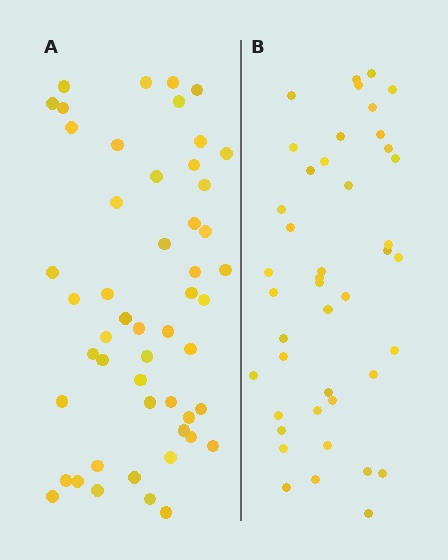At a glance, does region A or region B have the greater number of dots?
Region A (the left region) has more dots.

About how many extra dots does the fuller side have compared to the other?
Region A has roughly 8 or so more dots than region B.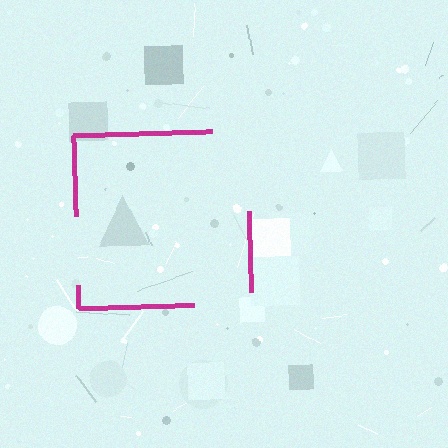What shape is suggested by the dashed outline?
The dashed outline suggests a square.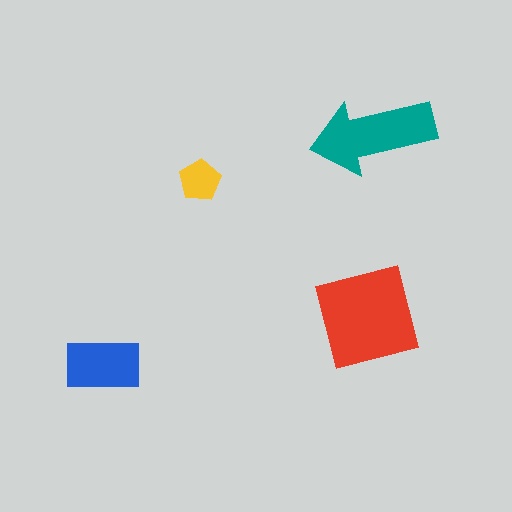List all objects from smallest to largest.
The yellow pentagon, the blue rectangle, the teal arrow, the red square.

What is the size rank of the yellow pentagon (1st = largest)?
4th.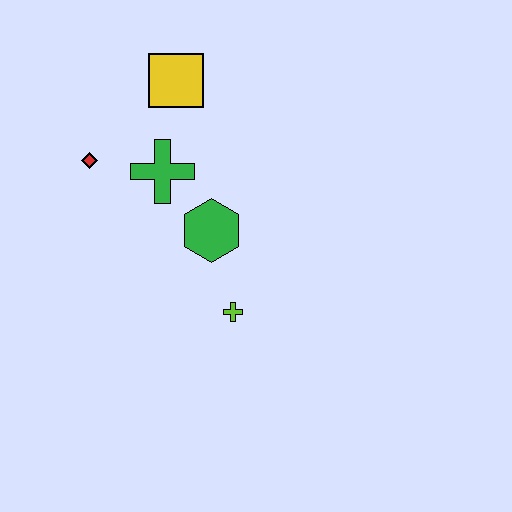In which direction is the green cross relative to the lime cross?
The green cross is above the lime cross.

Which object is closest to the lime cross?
The green hexagon is closest to the lime cross.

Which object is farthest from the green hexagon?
The yellow square is farthest from the green hexagon.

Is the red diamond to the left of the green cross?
Yes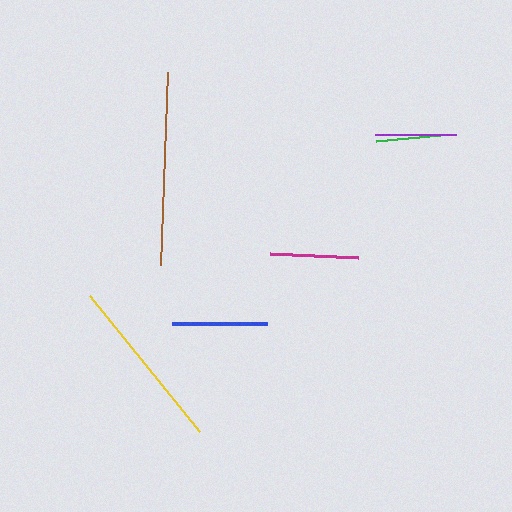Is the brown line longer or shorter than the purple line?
The brown line is longer than the purple line.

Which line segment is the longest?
The brown line is the longest at approximately 193 pixels.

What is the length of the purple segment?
The purple segment is approximately 80 pixels long.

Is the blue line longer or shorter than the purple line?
The blue line is longer than the purple line.